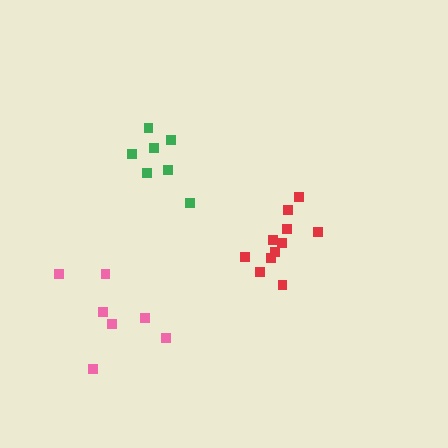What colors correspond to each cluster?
The clusters are colored: red, pink, green.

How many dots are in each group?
Group 1: 11 dots, Group 2: 7 dots, Group 3: 7 dots (25 total).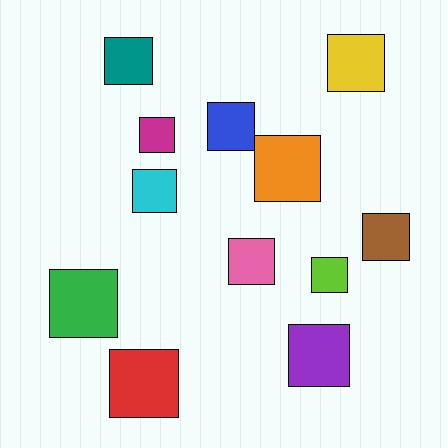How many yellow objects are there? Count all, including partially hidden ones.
There is 1 yellow object.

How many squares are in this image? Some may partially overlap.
There are 12 squares.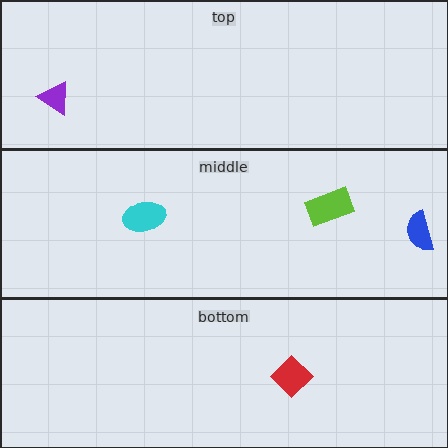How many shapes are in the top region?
1.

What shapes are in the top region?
The purple triangle.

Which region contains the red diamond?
The bottom region.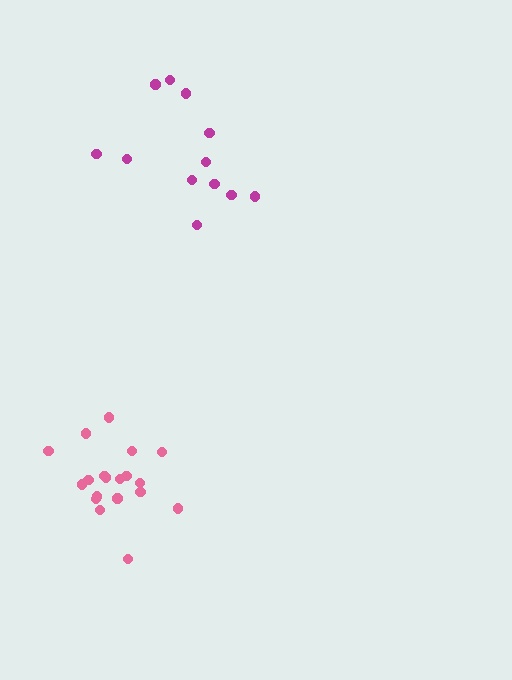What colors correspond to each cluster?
The clusters are colored: magenta, pink.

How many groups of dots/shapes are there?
There are 2 groups.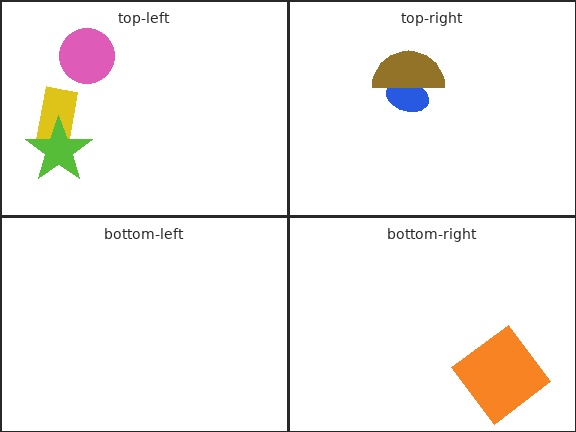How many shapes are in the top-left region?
3.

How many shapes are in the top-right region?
2.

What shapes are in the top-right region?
The blue ellipse, the brown semicircle.